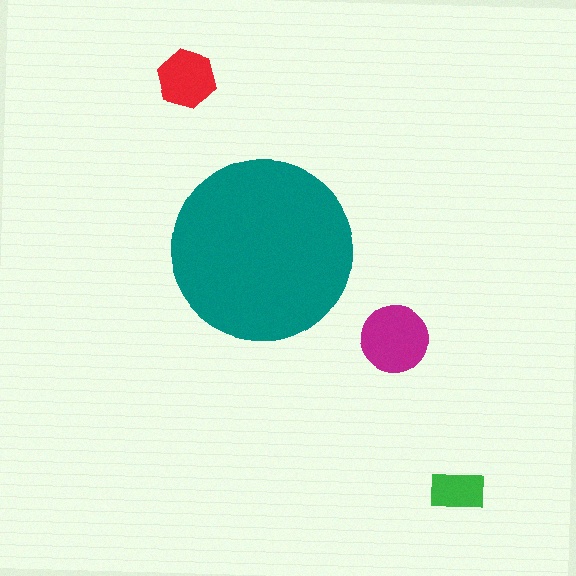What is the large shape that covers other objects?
A teal circle.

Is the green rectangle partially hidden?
No, the green rectangle is fully visible.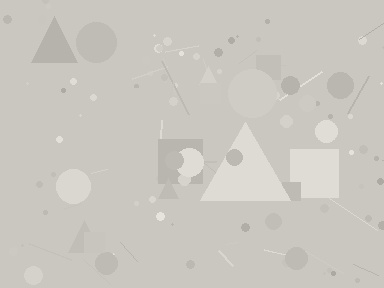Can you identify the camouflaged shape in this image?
The camouflaged shape is a triangle.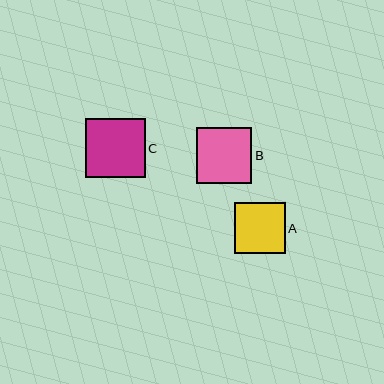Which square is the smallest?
Square A is the smallest with a size of approximately 51 pixels.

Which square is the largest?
Square C is the largest with a size of approximately 60 pixels.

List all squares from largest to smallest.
From largest to smallest: C, B, A.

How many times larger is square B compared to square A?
Square B is approximately 1.1 times the size of square A.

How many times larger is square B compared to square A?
Square B is approximately 1.1 times the size of square A.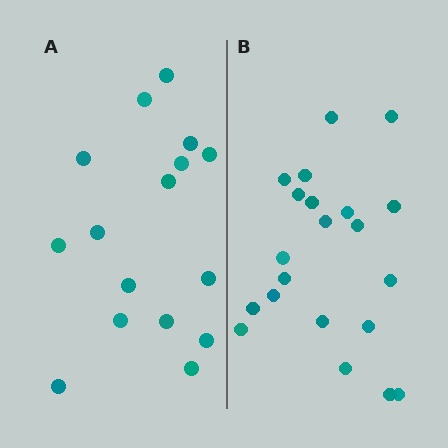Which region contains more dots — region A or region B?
Region B (the right region) has more dots.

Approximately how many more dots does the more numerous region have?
Region B has about 5 more dots than region A.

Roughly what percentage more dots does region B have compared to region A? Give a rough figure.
About 30% more.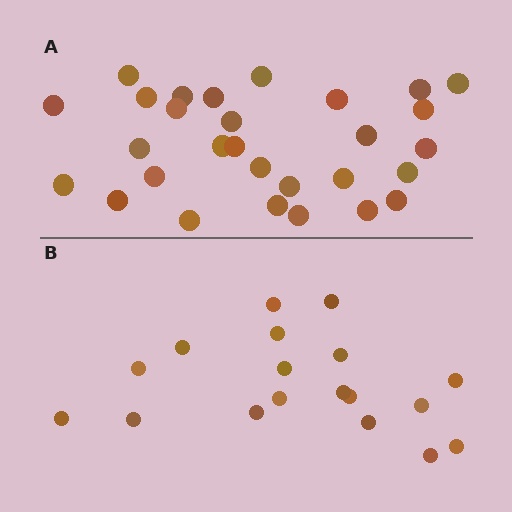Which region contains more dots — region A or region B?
Region A (the top region) has more dots.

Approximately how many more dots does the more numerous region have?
Region A has roughly 12 or so more dots than region B.